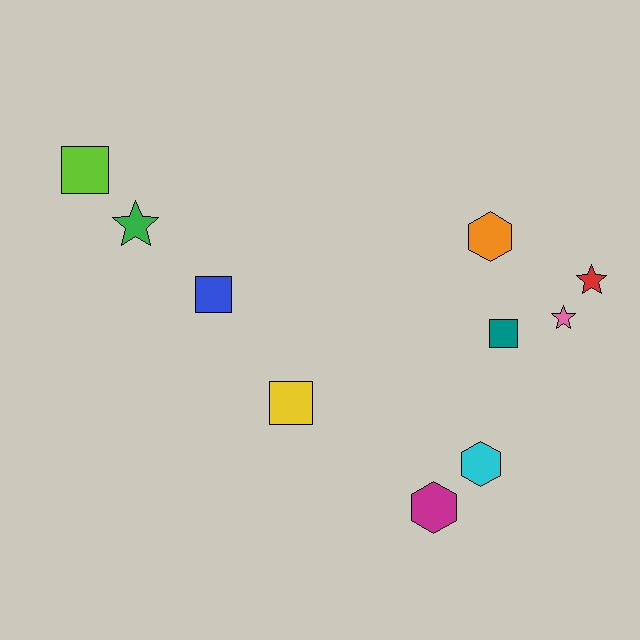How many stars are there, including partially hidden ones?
There are 3 stars.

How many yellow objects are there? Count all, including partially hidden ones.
There is 1 yellow object.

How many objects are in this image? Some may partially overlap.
There are 10 objects.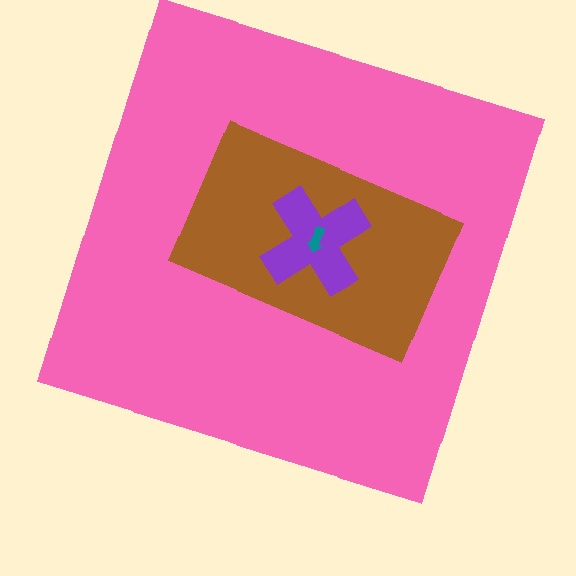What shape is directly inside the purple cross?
The teal arrow.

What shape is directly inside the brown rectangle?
The purple cross.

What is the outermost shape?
The pink square.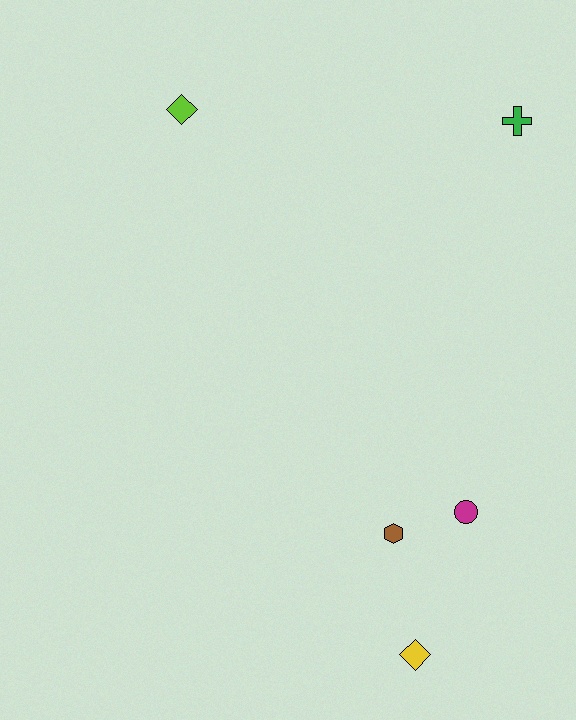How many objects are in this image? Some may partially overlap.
There are 5 objects.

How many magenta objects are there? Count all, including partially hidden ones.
There is 1 magenta object.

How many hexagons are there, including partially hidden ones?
There is 1 hexagon.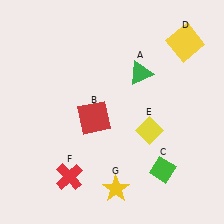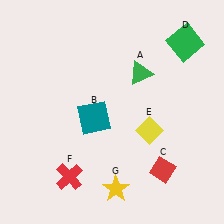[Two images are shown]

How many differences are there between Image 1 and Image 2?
There are 3 differences between the two images.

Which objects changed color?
B changed from red to teal. C changed from green to red. D changed from yellow to green.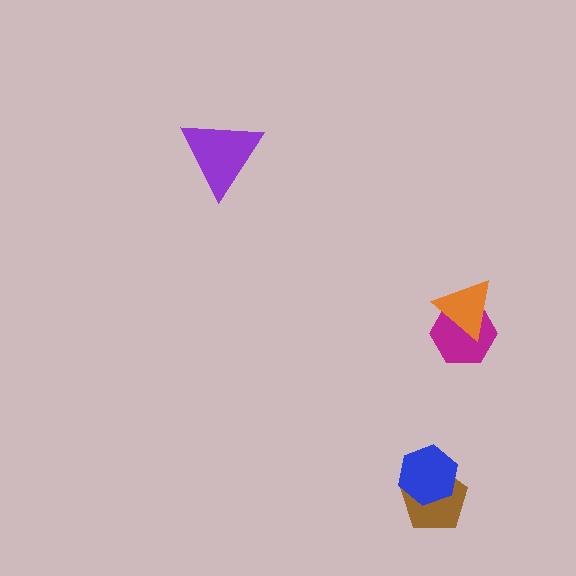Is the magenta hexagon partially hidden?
Yes, it is partially covered by another shape.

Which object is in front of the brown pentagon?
The blue hexagon is in front of the brown pentagon.